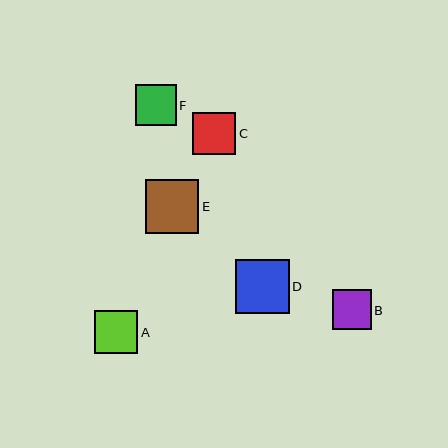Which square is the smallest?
Square B is the smallest with a size of approximately 39 pixels.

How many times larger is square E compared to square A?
Square E is approximately 1.2 times the size of square A.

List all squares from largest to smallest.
From largest to smallest: D, E, A, C, F, B.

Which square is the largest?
Square D is the largest with a size of approximately 54 pixels.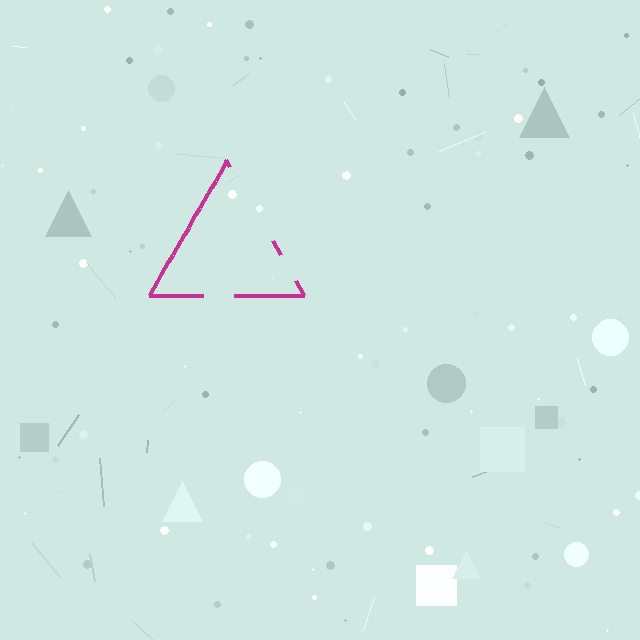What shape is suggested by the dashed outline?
The dashed outline suggests a triangle.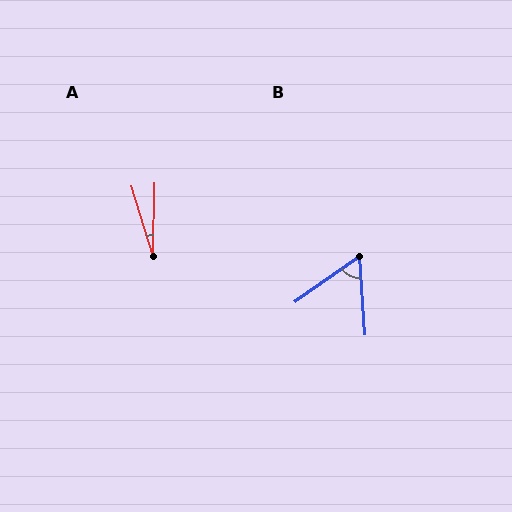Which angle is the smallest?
A, at approximately 18 degrees.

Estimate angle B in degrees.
Approximately 58 degrees.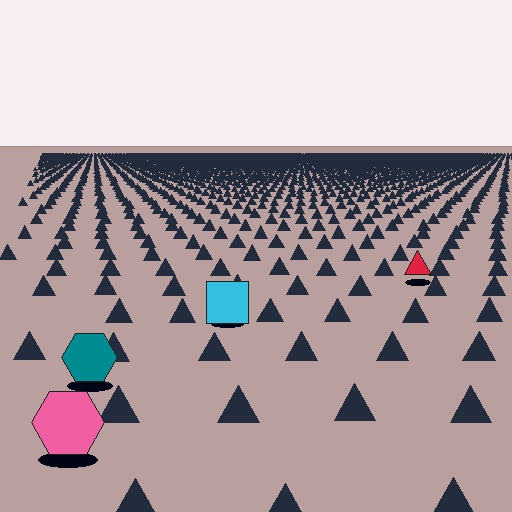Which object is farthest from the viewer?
The red triangle is farthest from the viewer. It appears smaller and the ground texture around it is denser.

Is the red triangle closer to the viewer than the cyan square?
No. The cyan square is closer — you can tell from the texture gradient: the ground texture is coarser near it.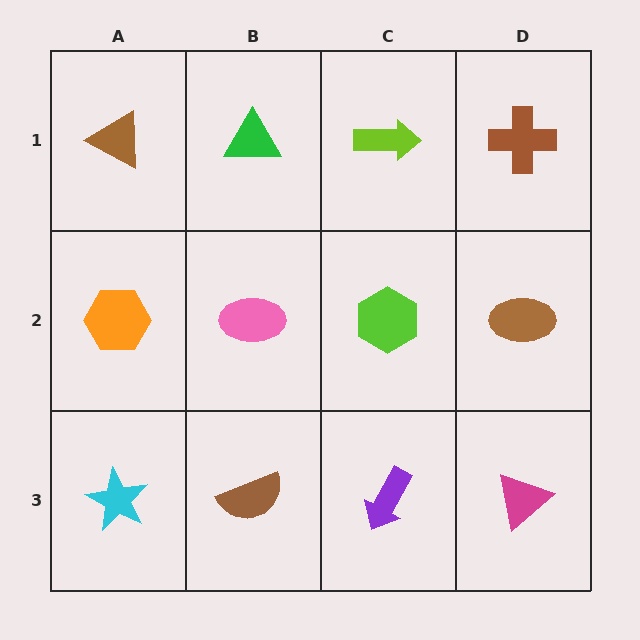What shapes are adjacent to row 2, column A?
A brown triangle (row 1, column A), a cyan star (row 3, column A), a pink ellipse (row 2, column B).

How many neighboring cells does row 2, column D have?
3.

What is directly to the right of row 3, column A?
A brown semicircle.